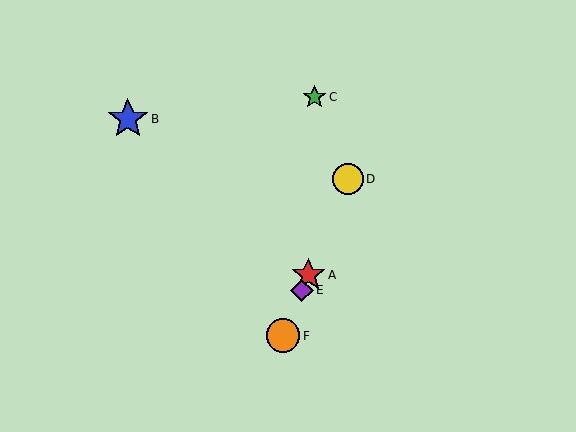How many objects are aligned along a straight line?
4 objects (A, D, E, F) are aligned along a straight line.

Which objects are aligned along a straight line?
Objects A, D, E, F are aligned along a straight line.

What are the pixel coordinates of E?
Object E is at (302, 290).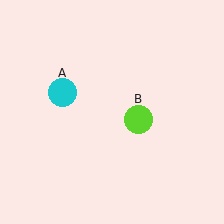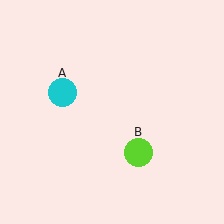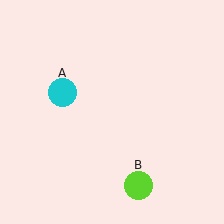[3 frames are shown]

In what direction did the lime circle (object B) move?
The lime circle (object B) moved down.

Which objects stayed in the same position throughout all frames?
Cyan circle (object A) remained stationary.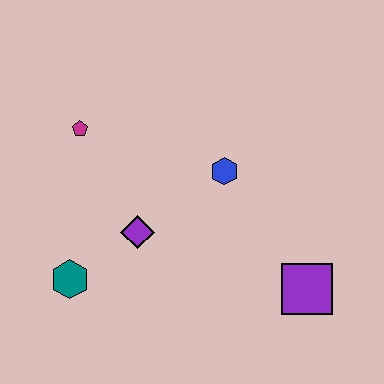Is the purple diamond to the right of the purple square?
No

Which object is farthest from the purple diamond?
The purple square is farthest from the purple diamond.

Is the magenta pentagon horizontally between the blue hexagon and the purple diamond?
No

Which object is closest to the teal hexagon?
The purple diamond is closest to the teal hexagon.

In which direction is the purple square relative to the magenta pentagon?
The purple square is to the right of the magenta pentagon.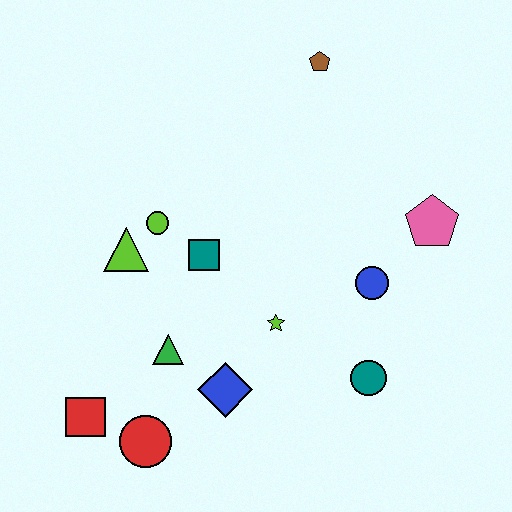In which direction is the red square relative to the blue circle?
The red square is to the left of the blue circle.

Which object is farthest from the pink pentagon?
The red square is farthest from the pink pentagon.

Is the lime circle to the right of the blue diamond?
No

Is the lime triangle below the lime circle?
Yes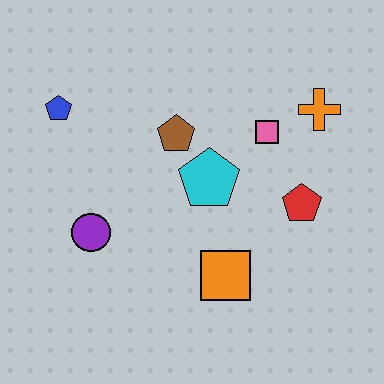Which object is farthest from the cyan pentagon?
The blue pentagon is farthest from the cyan pentagon.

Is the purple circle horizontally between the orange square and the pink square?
No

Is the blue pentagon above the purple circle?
Yes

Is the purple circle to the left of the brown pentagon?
Yes